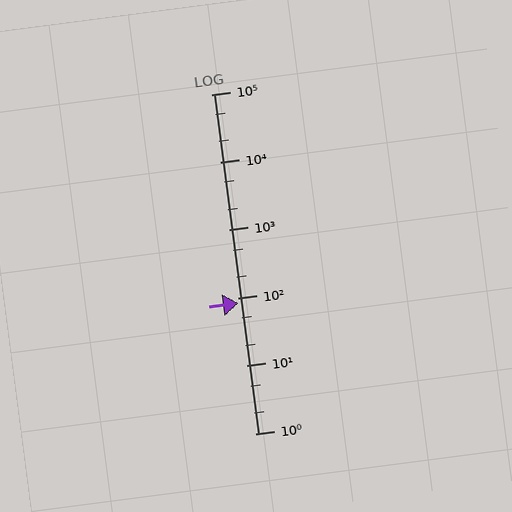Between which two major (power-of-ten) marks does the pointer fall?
The pointer is between 10 and 100.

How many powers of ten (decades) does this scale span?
The scale spans 5 decades, from 1 to 100000.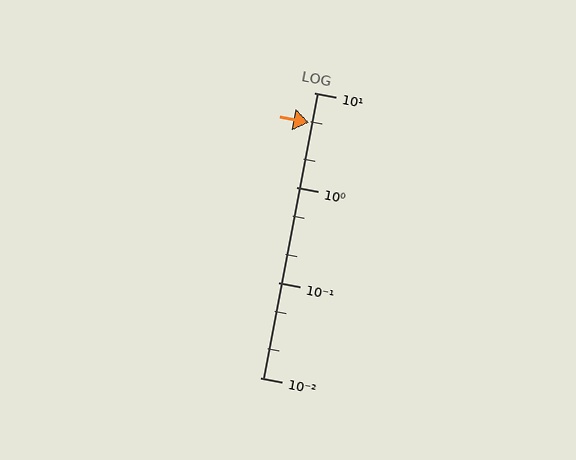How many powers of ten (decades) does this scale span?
The scale spans 3 decades, from 0.01 to 10.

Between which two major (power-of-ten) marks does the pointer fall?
The pointer is between 1 and 10.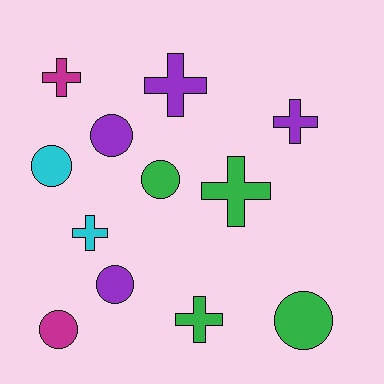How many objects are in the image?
There are 12 objects.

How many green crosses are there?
There are 2 green crosses.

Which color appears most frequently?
Green, with 4 objects.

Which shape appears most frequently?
Cross, with 6 objects.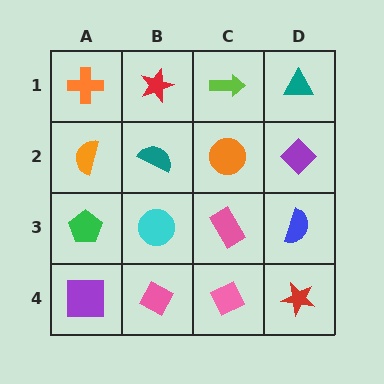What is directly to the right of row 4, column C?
A red star.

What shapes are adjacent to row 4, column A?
A green pentagon (row 3, column A), a pink diamond (row 4, column B).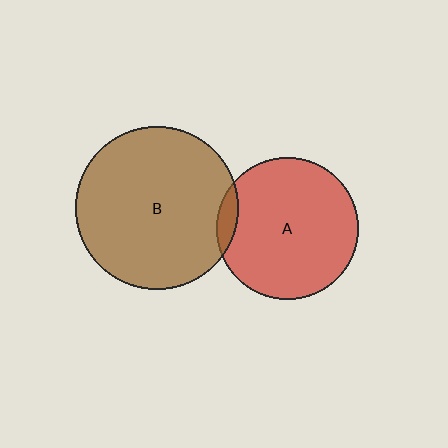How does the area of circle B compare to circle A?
Approximately 1.3 times.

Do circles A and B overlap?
Yes.